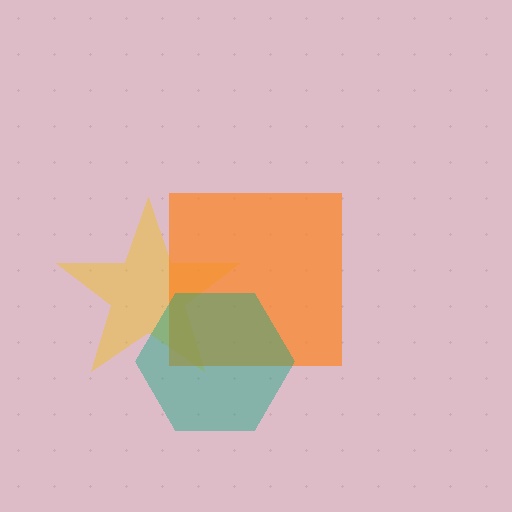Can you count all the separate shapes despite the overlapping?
Yes, there are 3 separate shapes.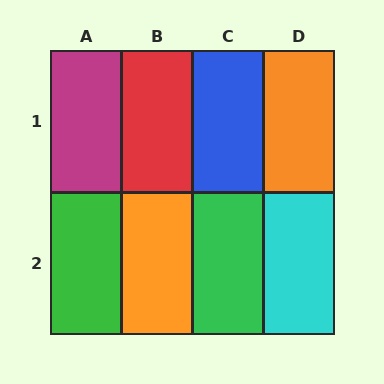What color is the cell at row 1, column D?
Orange.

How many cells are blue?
1 cell is blue.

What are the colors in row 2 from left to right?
Green, orange, green, cyan.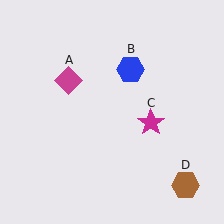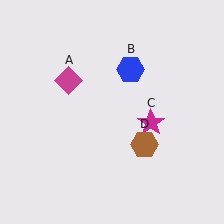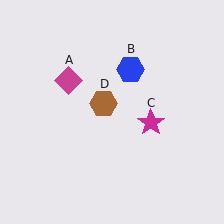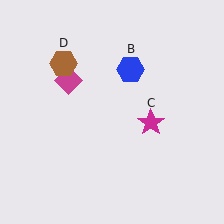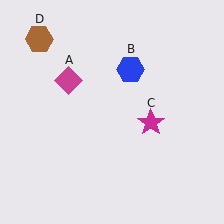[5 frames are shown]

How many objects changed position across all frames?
1 object changed position: brown hexagon (object D).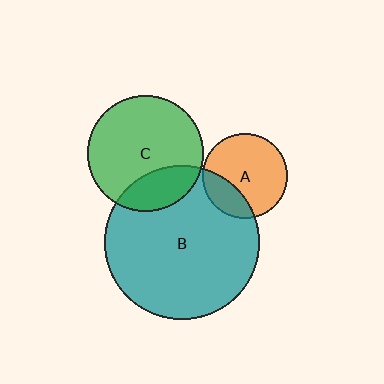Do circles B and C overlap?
Yes.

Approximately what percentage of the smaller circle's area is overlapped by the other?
Approximately 25%.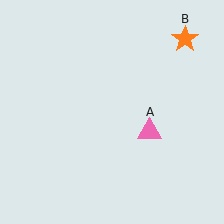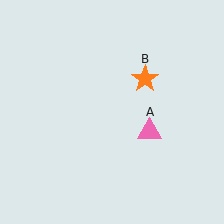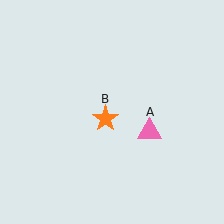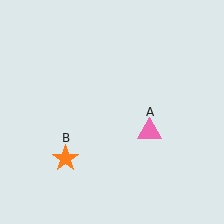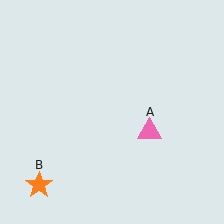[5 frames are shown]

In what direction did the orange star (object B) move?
The orange star (object B) moved down and to the left.